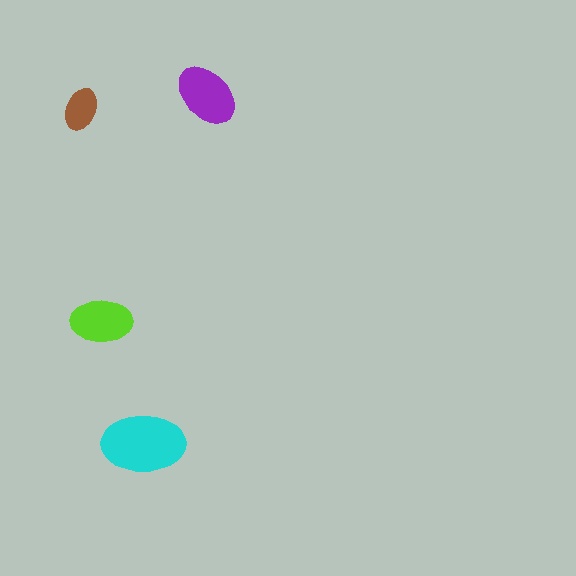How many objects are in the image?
There are 4 objects in the image.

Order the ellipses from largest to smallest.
the cyan one, the purple one, the lime one, the brown one.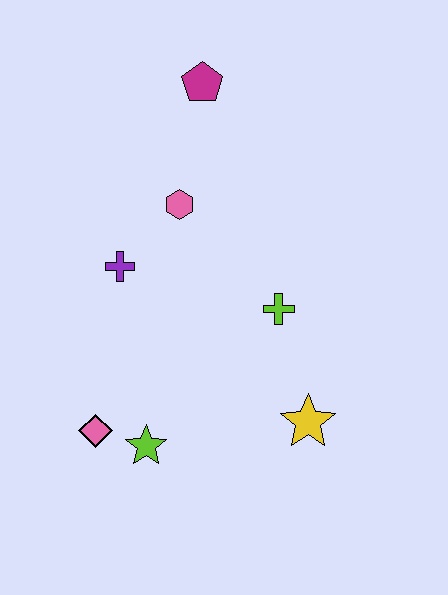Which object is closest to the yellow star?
The lime cross is closest to the yellow star.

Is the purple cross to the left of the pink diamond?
No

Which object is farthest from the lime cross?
The magenta pentagon is farthest from the lime cross.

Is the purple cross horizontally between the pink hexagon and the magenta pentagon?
No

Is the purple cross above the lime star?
Yes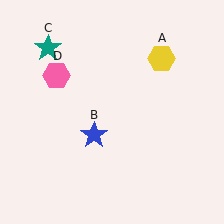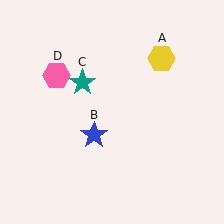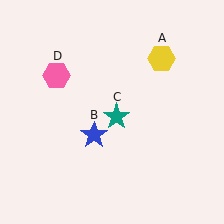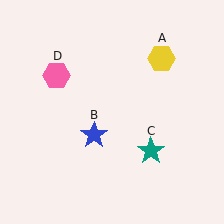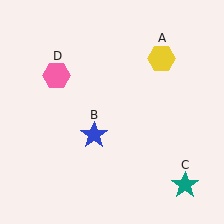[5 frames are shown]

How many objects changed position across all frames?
1 object changed position: teal star (object C).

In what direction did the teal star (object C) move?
The teal star (object C) moved down and to the right.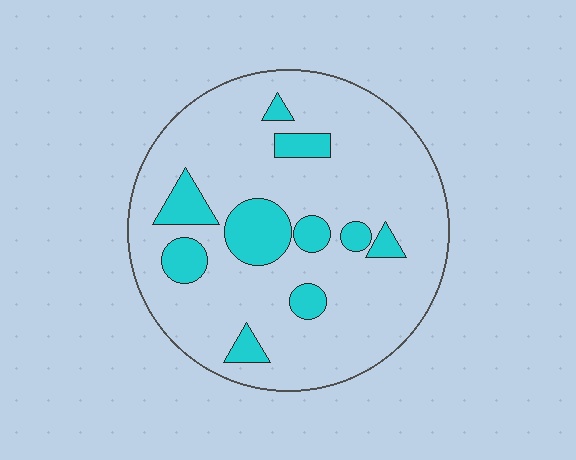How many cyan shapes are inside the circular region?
10.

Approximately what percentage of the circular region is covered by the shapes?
Approximately 15%.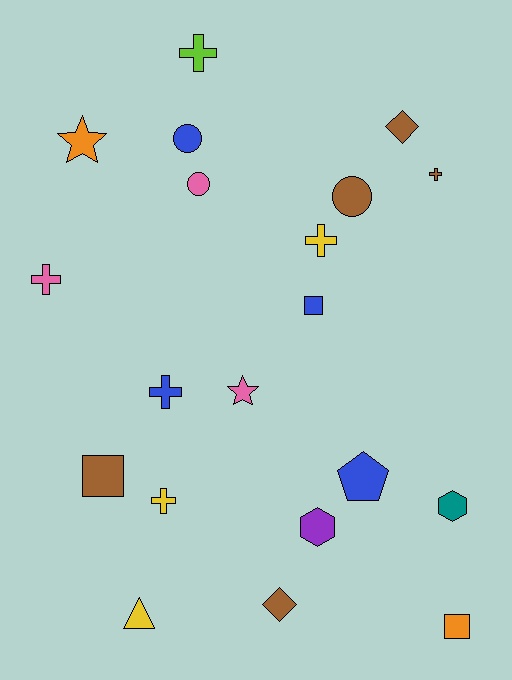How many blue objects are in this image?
There are 4 blue objects.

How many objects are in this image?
There are 20 objects.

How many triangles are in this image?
There is 1 triangle.